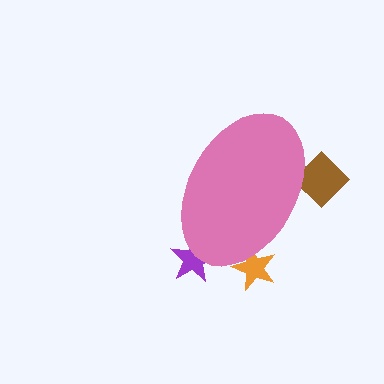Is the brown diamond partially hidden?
Yes, the brown diamond is partially hidden behind the pink ellipse.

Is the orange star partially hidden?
Yes, the orange star is partially hidden behind the pink ellipse.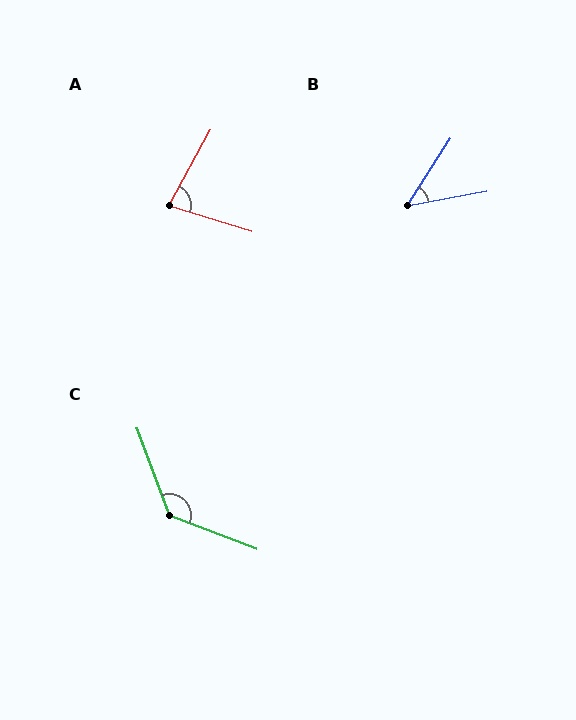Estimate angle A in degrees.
Approximately 78 degrees.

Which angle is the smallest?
B, at approximately 47 degrees.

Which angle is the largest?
C, at approximately 131 degrees.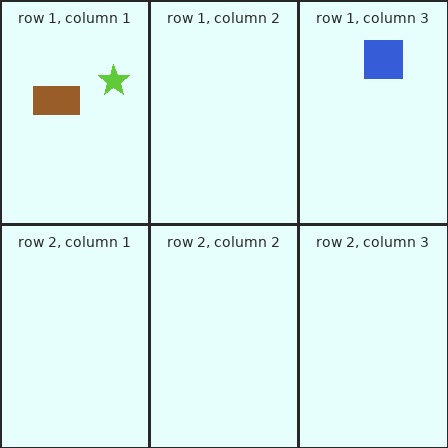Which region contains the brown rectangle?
The row 1, column 1 region.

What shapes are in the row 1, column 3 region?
The blue square.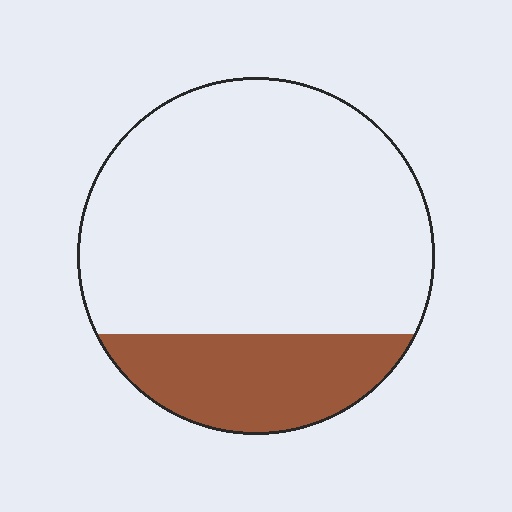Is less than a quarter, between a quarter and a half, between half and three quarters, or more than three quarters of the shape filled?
Less than a quarter.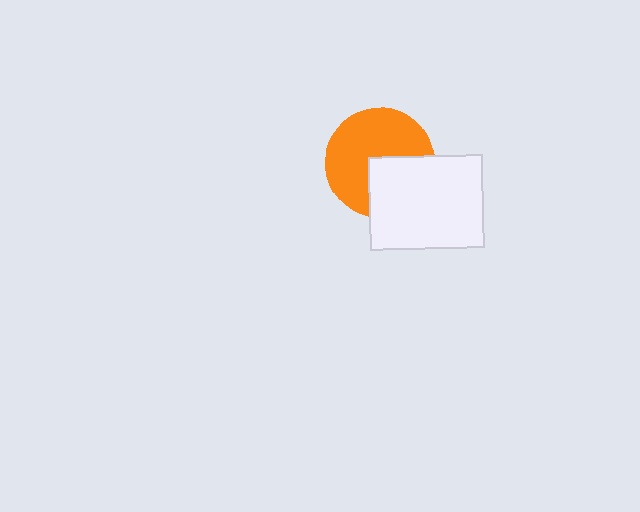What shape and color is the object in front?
The object in front is a white rectangle.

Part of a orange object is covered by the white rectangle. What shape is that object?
It is a circle.